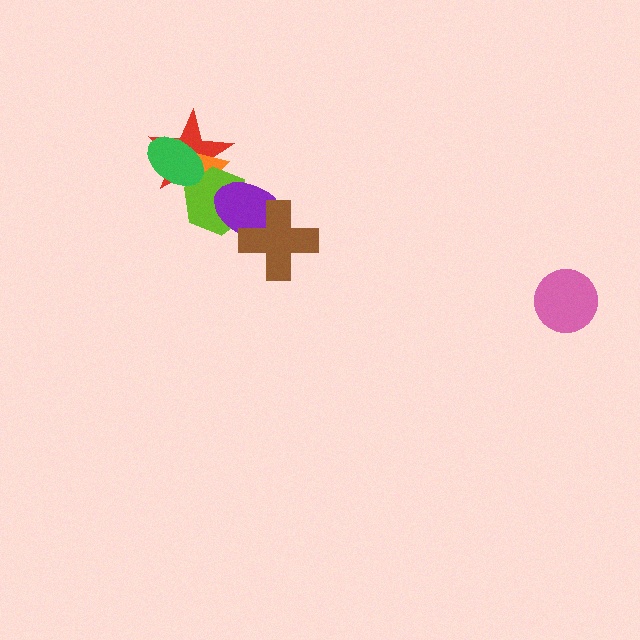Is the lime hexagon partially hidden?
Yes, it is partially covered by another shape.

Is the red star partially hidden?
Yes, it is partially covered by another shape.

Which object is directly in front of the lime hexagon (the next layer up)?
The green ellipse is directly in front of the lime hexagon.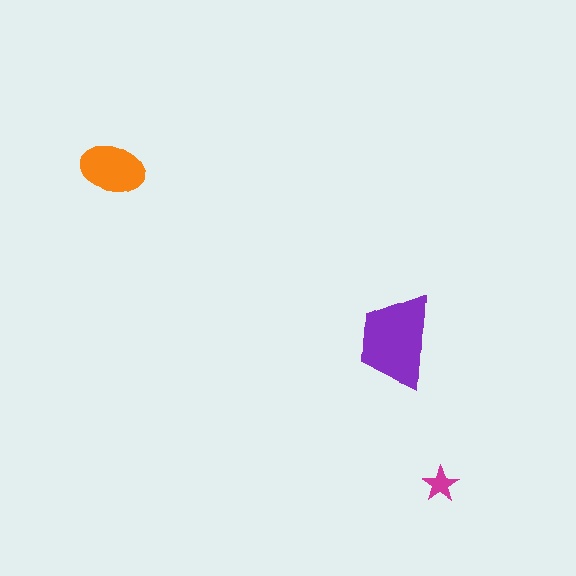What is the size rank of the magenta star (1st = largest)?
3rd.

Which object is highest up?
The orange ellipse is topmost.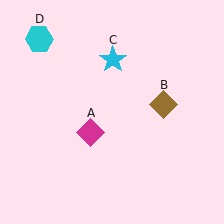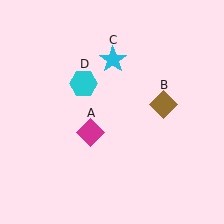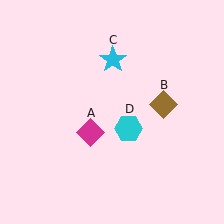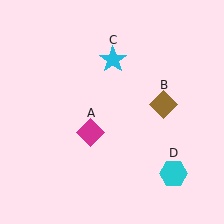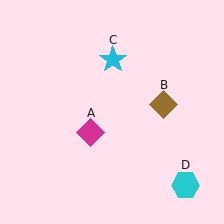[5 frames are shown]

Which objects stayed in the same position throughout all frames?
Magenta diamond (object A) and brown diamond (object B) and cyan star (object C) remained stationary.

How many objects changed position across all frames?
1 object changed position: cyan hexagon (object D).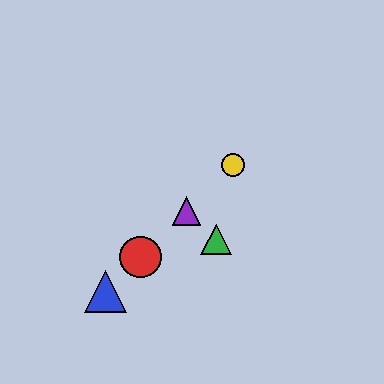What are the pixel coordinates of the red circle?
The red circle is at (140, 257).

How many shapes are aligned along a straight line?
4 shapes (the red circle, the blue triangle, the yellow circle, the purple triangle) are aligned along a straight line.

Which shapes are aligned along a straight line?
The red circle, the blue triangle, the yellow circle, the purple triangle are aligned along a straight line.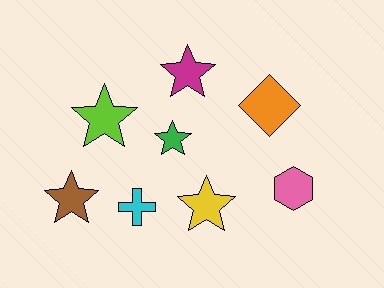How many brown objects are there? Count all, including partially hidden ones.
There is 1 brown object.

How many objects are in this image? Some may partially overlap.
There are 8 objects.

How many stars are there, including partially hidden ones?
There are 5 stars.